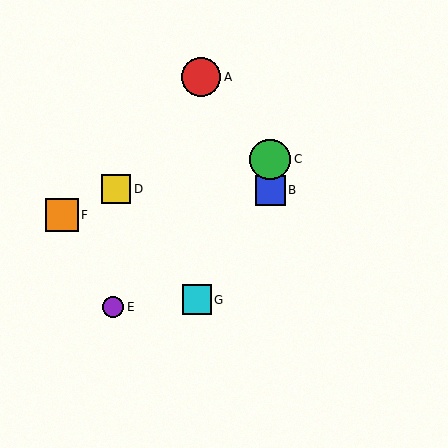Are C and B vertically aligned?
Yes, both are at x≈270.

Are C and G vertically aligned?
No, C is at x≈270 and G is at x≈197.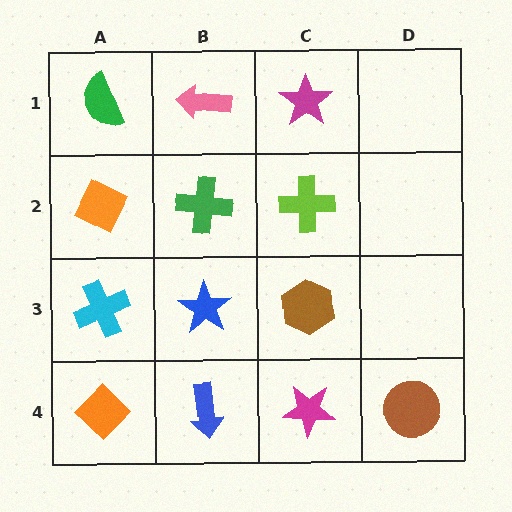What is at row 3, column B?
A blue star.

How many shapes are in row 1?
3 shapes.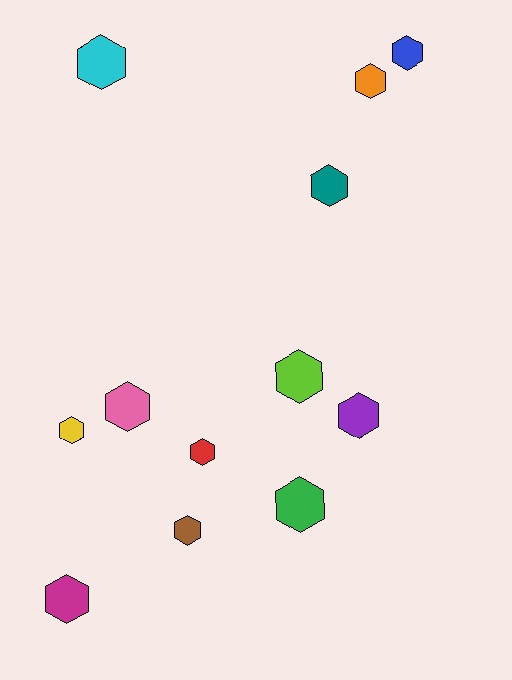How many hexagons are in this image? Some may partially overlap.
There are 12 hexagons.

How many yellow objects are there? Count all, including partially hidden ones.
There is 1 yellow object.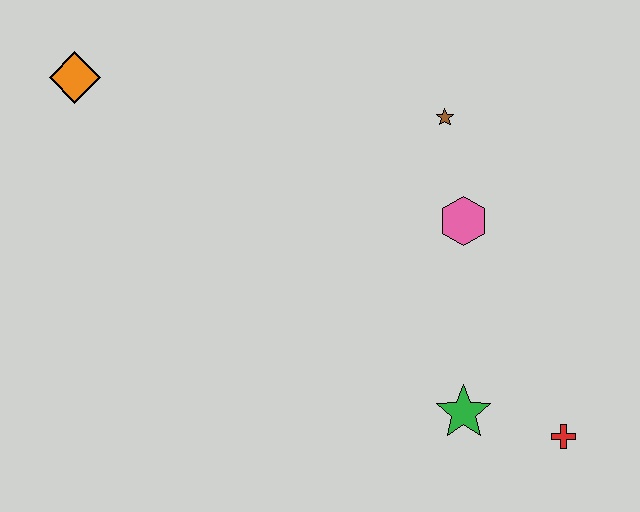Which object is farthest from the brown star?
The orange diamond is farthest from the brown star.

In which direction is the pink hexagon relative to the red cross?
The pink hexagon is above the red cross.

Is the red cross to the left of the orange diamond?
No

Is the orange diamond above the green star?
Yes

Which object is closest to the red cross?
The green star is closest to the red cross.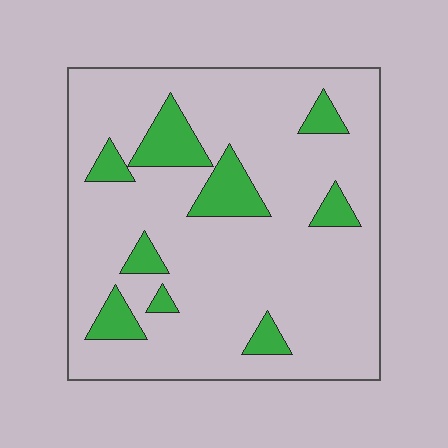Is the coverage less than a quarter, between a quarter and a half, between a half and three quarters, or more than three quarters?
Less than a quarter.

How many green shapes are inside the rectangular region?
9.